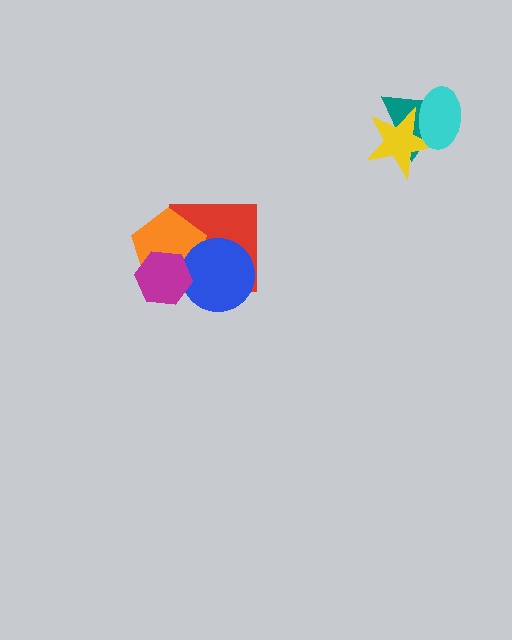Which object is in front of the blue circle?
The magenta hexagon is in front of the blue circle.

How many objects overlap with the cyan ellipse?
2 objects overlap with the cyan ellipse.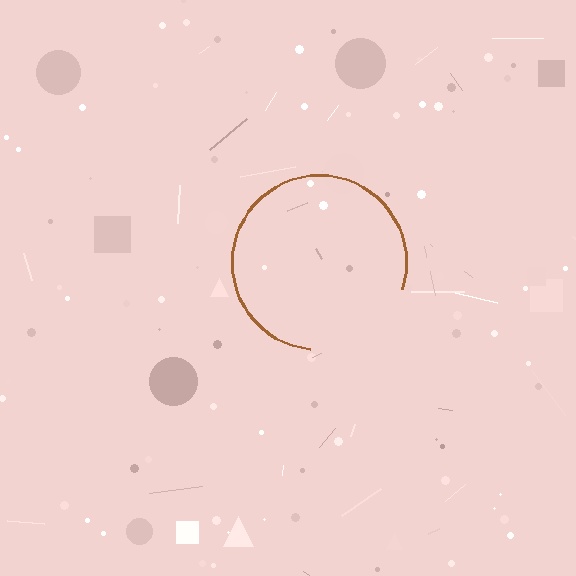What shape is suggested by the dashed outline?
The dashed outline suggests a circle.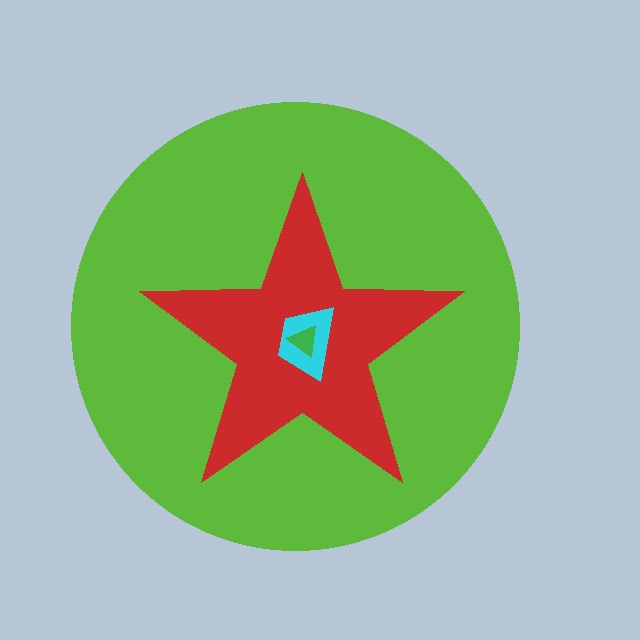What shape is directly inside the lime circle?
The red star.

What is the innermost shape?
The green triangle.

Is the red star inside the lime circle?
Yes.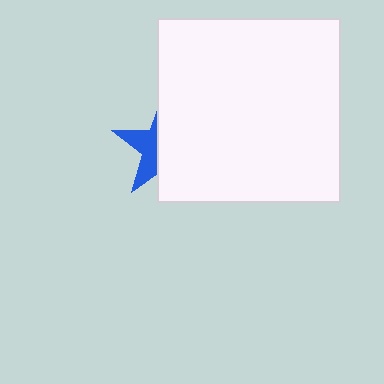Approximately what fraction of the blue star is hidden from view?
Roughly 62% of the blue star is hidden behind the white square.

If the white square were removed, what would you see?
You would see the complete blue star.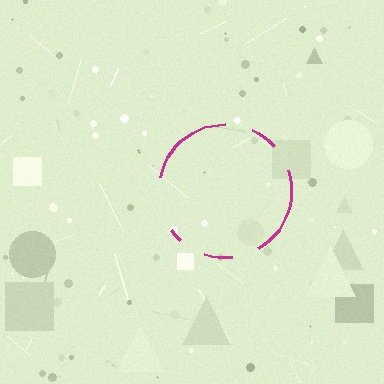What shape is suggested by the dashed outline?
The dashed outline suggests a circle.